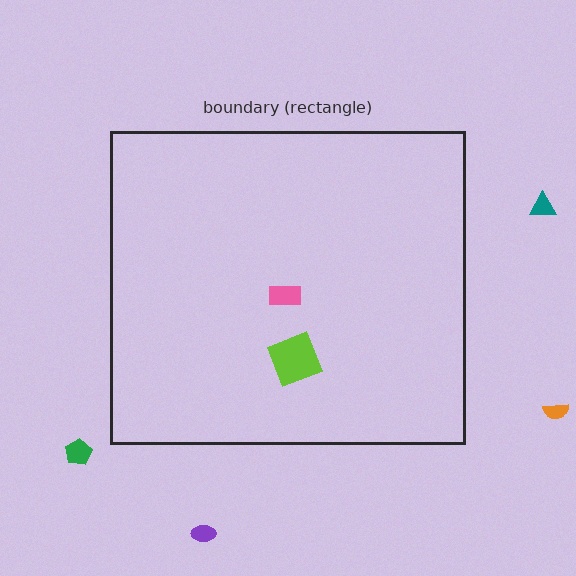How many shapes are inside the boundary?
2 inside, 4 outside.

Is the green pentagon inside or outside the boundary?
Outside.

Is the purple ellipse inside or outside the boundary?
Outside.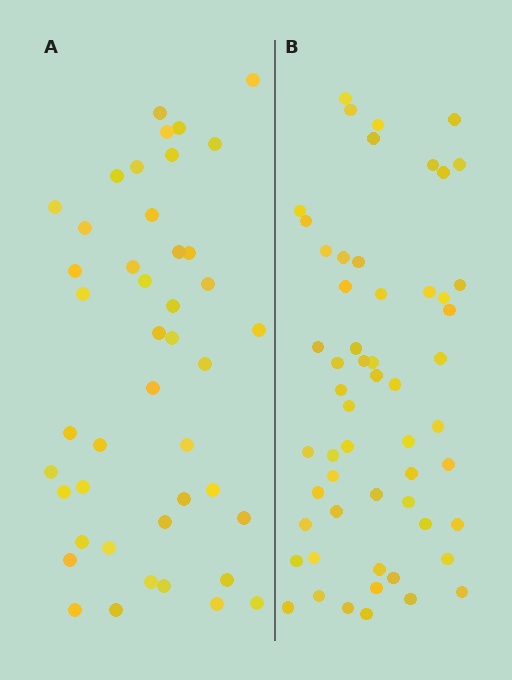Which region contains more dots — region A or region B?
Region B (the right region) has more dots.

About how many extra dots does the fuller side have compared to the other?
Region B has roughly 12 or so more dots than region A.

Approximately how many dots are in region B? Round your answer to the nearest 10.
About 60 dots. (The exact count is 56, which rounds to 60.)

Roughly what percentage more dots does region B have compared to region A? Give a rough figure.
About 25% more.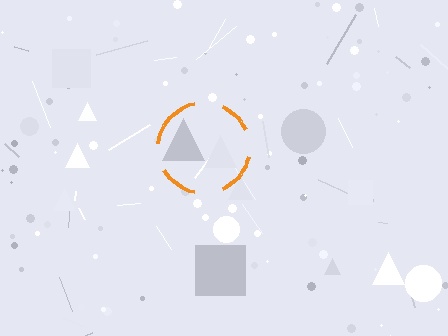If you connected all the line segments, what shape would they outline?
They would outline a circle.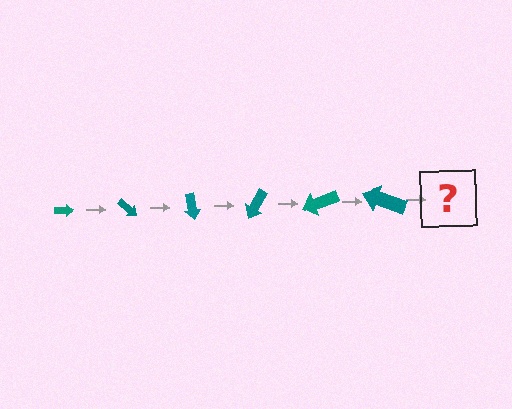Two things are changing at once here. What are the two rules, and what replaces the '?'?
The two rules are that the arrow grows larger each step and it rotates 40 degrees each step. The '?' should be an arrow, larger than the previous one and rotated 240 degrees from the start.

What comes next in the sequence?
The next element should be an arrow, larger than the previous one and rotated 240 degrees from the start.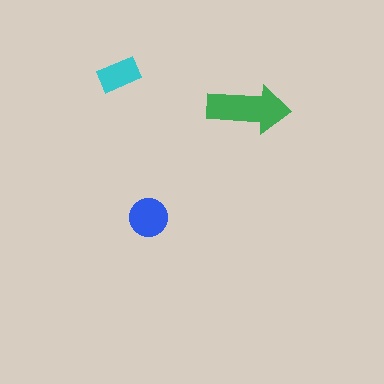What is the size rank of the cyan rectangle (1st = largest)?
3rd.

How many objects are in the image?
There are 3 objects in the image.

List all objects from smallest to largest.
The cyan rectangle, the blue circle, the green arrow.